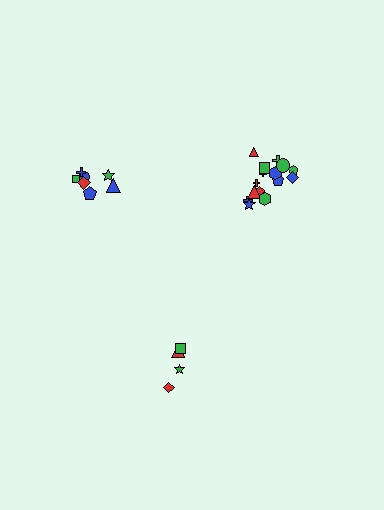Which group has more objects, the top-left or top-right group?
The top-right group.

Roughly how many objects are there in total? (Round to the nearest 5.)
Roughly 25 objects in total.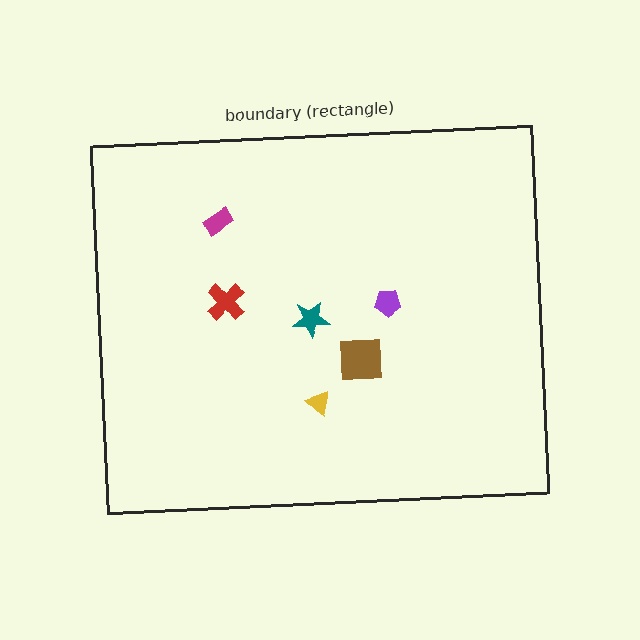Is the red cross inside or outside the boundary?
Inside.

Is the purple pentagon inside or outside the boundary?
Inside.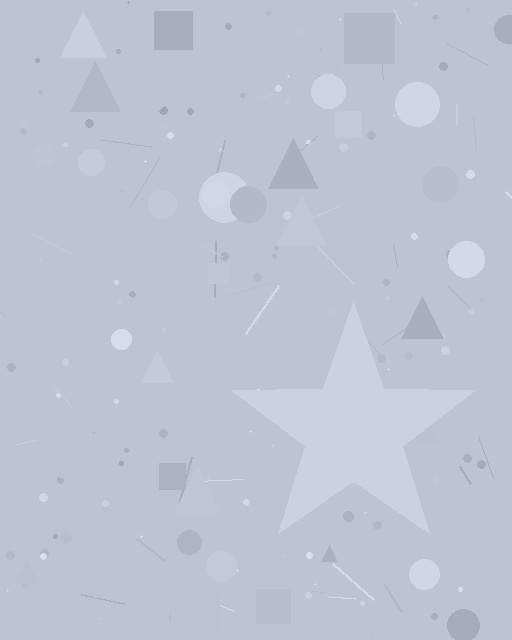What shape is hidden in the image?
A star is hidden in the image.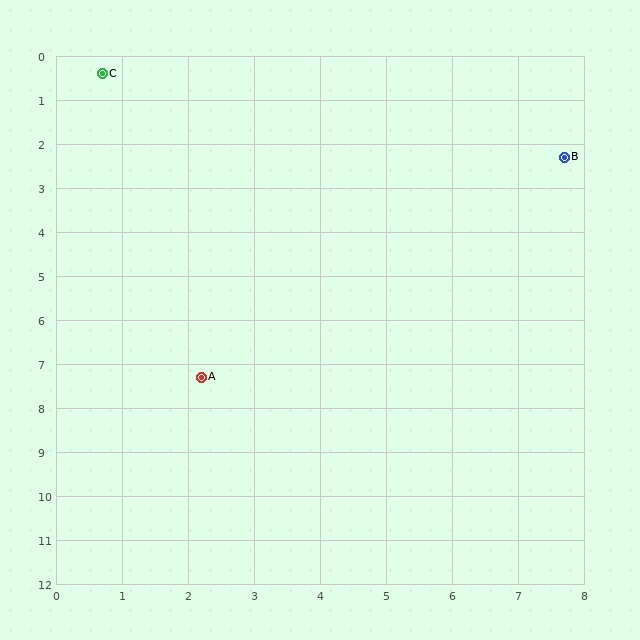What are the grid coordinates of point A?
Point A is at approximately (2.2, 7.3).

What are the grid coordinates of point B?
Point B is at approximately (7.7, 2.3).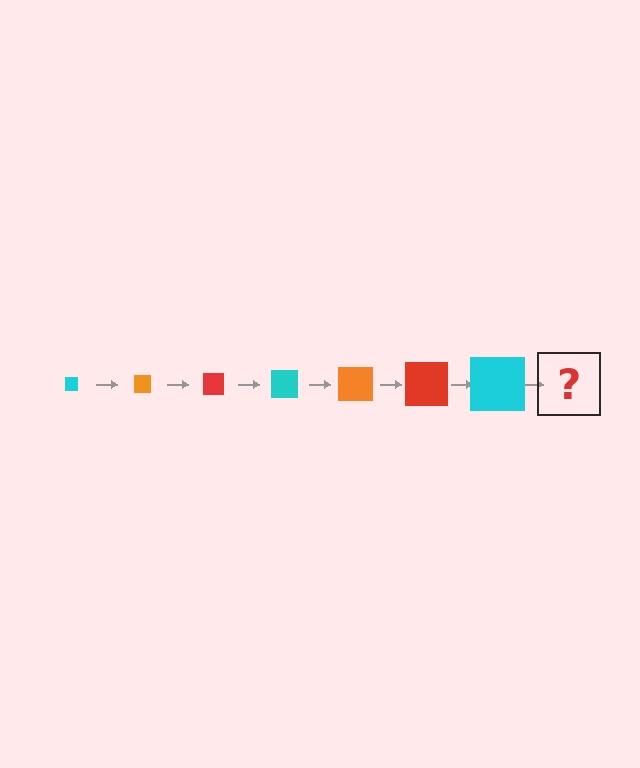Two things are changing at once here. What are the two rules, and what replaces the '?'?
The two rules are that the square grows larger each step and the color cycles through cyan, orange, and red. The '?' should be an orange square, larger than the previous one.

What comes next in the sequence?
The next element should be an orange square, larger than the previous one.